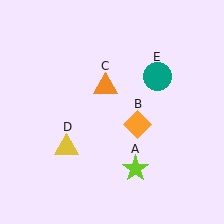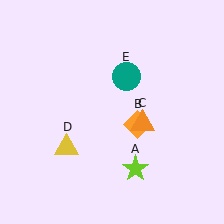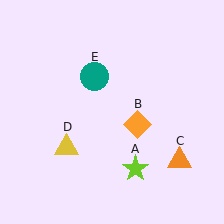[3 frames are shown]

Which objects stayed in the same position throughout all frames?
Lime star (object A) and orange diamond (object B) and yellow triangle (object D) remained stationary.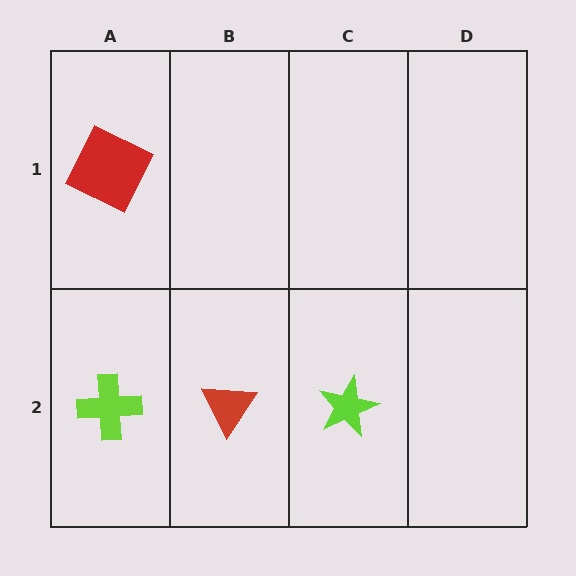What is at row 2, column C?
A lime star.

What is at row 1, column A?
A red square.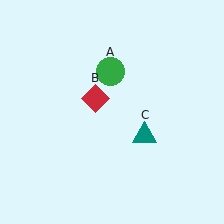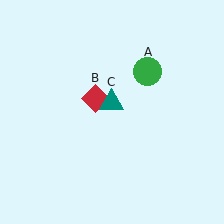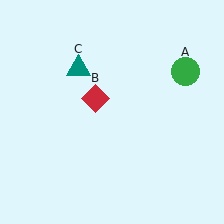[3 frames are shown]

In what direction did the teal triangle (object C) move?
The teal triangle (object C) moved up and to the left.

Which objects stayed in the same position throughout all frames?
Red diamond (object B) remained stationary.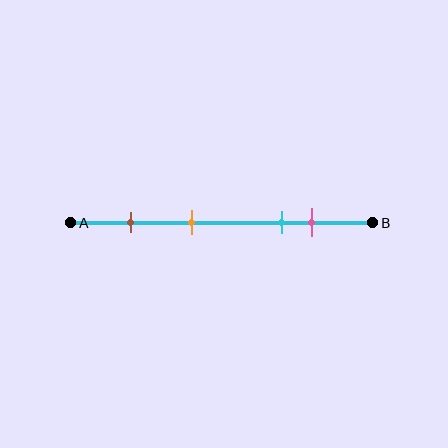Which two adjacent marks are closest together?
The cyan and pink marks are the closest adjacent pair.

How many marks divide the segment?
There are 4 marks dividing the segment.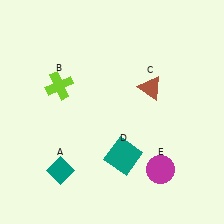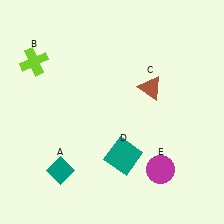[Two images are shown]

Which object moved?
The lime cross (B) moved left.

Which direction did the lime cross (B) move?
The lime cross (B) moved left.